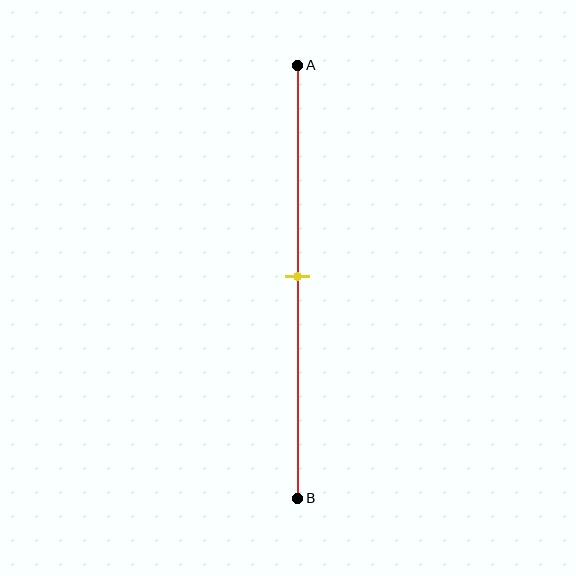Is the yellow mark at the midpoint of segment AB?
Yes, the mark is approximately at the midpoint.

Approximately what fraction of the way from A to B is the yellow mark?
The yellow mark is approximately 50% of the way from A to B.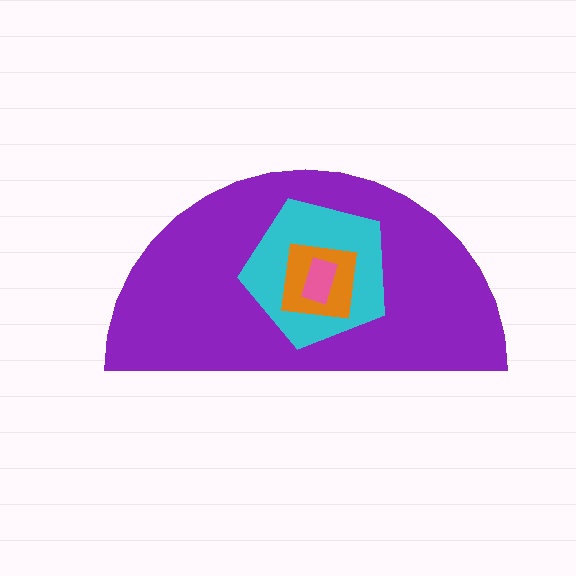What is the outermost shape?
The purple semicircle.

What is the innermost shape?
The pink rectangle.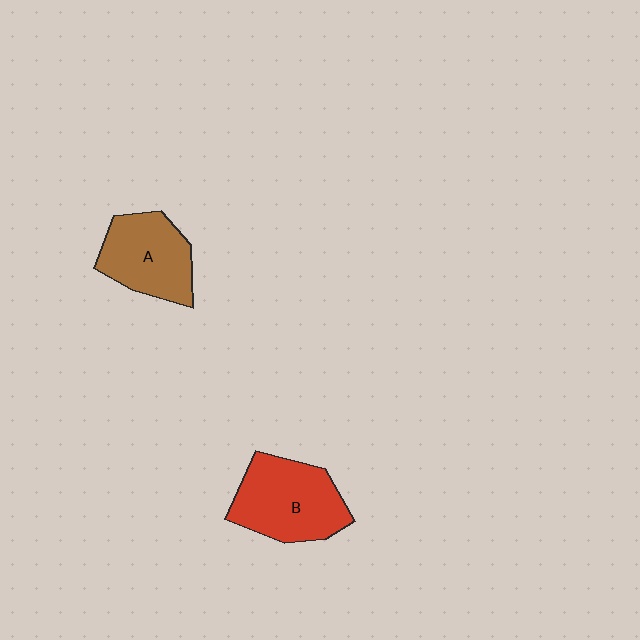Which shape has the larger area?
Shape B (red).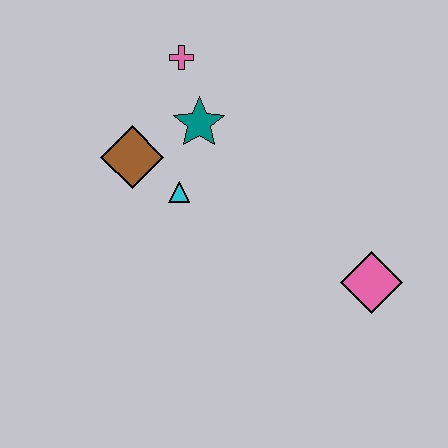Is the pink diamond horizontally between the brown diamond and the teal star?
No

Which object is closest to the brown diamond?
The cyan triangle is closest to the brown diamond.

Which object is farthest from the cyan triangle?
The pink diamond is farthest from the cyan triangle.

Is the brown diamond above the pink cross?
No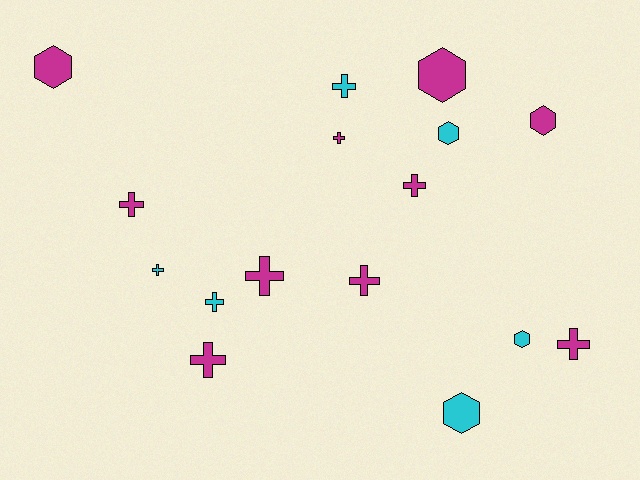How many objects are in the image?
There are 16 objects.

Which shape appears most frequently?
Cross, with 10 objects.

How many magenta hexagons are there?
There are 3 magenta hexagons.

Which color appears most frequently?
Magenta, with 10 objects.